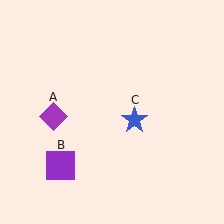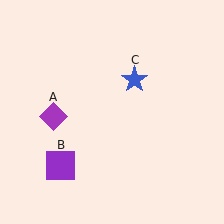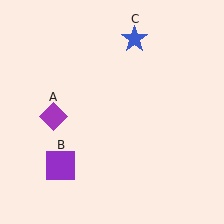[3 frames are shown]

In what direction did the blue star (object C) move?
The blue star (object C) moved up.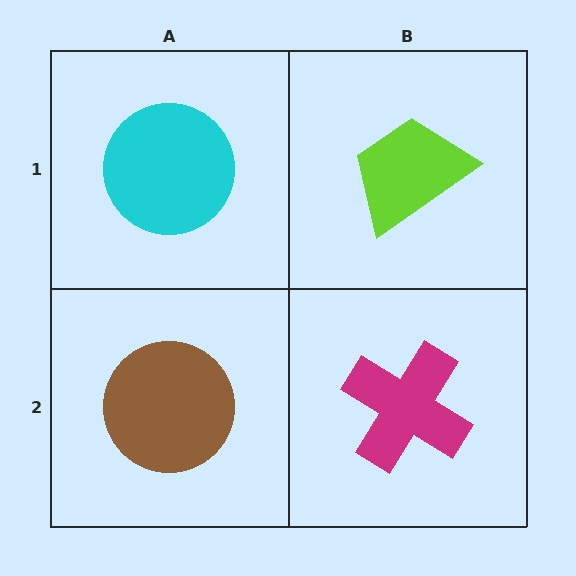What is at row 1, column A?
A cyan circle.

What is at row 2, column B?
A magenta cross.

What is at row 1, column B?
A lime trapezoid.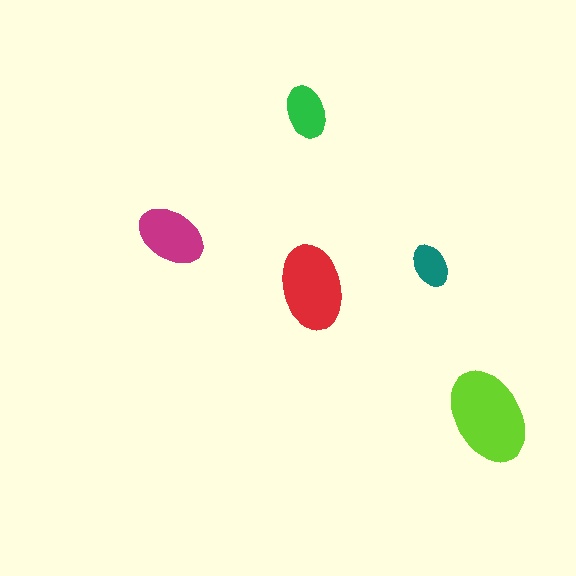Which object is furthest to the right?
The lime ellipse is rightmost.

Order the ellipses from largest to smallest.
the lime one, the red one, the magenta one, the green one, the teal one.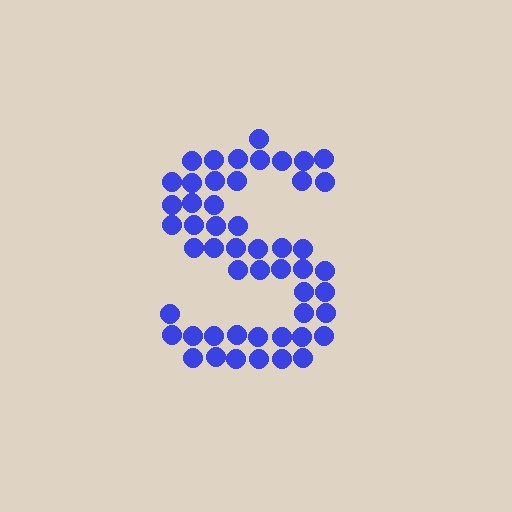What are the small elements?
The small elements are circles.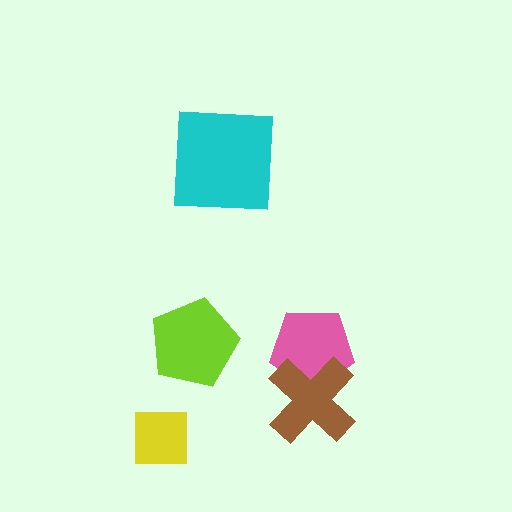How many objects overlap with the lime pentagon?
0 objects overlap with the lime pentagon.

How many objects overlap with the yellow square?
0 objects overlap with the yellow square.